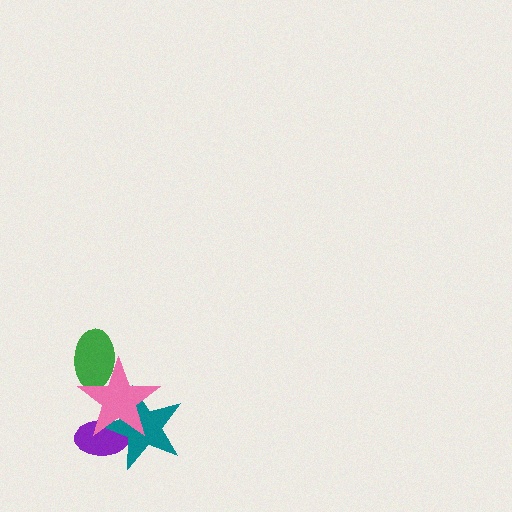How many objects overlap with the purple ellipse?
2 objects overlap with the purple ellipse.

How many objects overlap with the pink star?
3 objects overlap with the pink star.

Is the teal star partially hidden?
Yes, it is partially covered by another shape.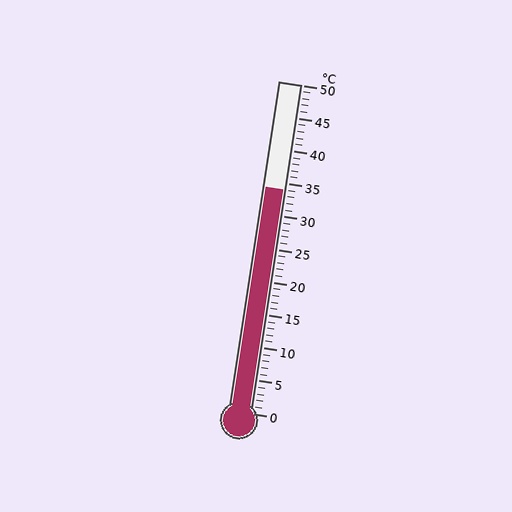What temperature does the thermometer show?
The thermometer shows approximately 34°C.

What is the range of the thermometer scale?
The thermometer scale ranges from 0°C to 50°C.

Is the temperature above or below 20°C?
The temperature is above 20°C.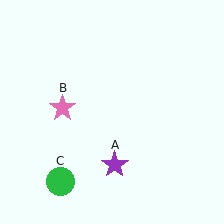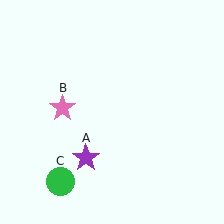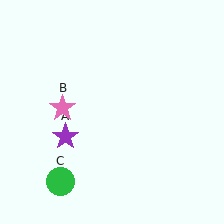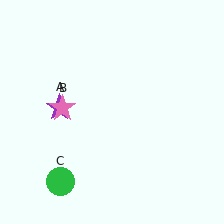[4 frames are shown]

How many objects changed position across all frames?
1 object changed position: purple star (object A).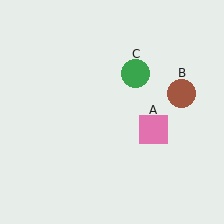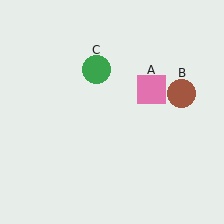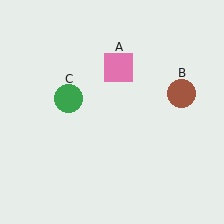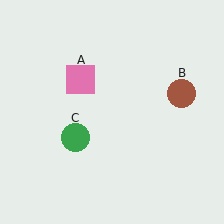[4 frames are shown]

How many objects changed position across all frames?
2 objects changed position: pink square (object A), green circle (object C).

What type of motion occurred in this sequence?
The pink square (object A), green circle (object C) rotated counterclockwise around the center of the scene.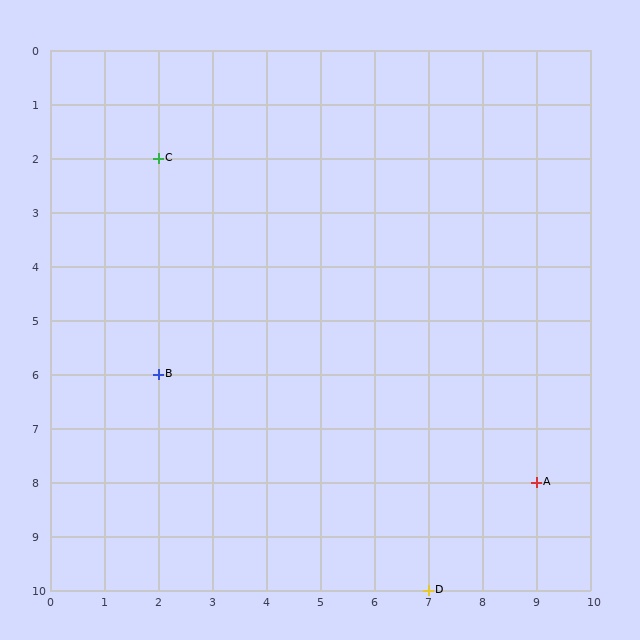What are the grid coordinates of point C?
Point C is at grid coordinates (2, 2).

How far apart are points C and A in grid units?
Points C and A are 7 columns and 6 rows apart (about 9.2 grid units diagonally).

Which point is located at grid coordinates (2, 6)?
Point B is at (2, 6).